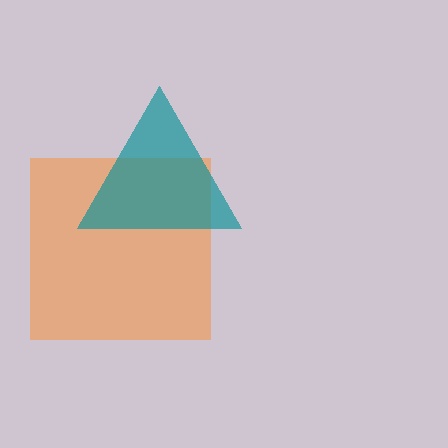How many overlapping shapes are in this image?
There are 2 overlapping shapes in the image.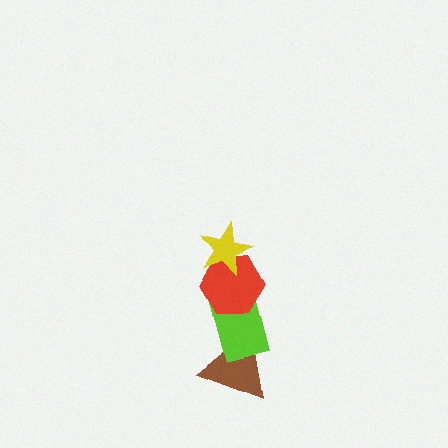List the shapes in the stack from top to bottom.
From top to bottom: the yellow star, the red hexagon, the lime rectangle, the brown triangle.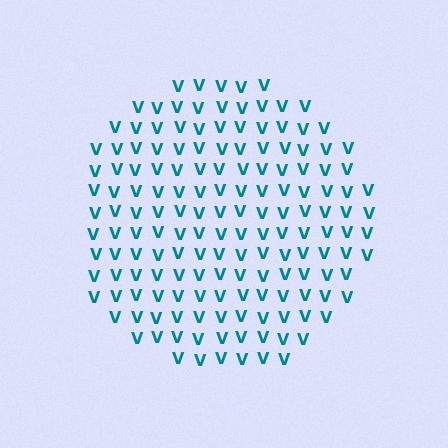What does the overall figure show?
The overall figure shows a circle.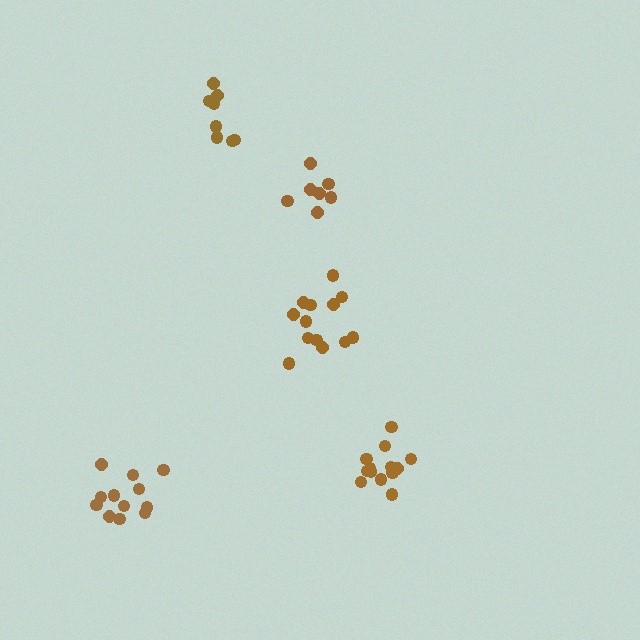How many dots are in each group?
Group 1: 8 dots, Group 2: 12 dots, Group 3: 7 dots, Group 4: 13 dots, Group 5: 13 dots (53 total).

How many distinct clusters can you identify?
There are 5 distinct clusters.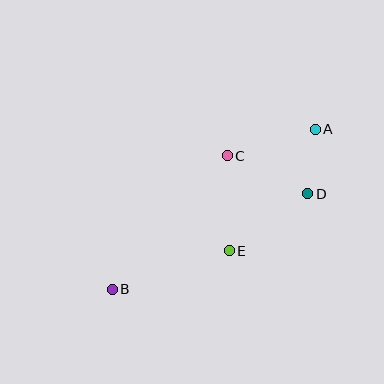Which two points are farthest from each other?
Points A and B are farthest from each other.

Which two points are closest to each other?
Points A and D are closest to each other.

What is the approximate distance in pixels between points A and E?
The distance between A and E is approximately 149 pixels.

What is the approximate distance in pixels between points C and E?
The distance between C and E is approximately 95 pixels.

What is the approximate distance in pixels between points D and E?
The distance between D and E is approximately 97 pixels.